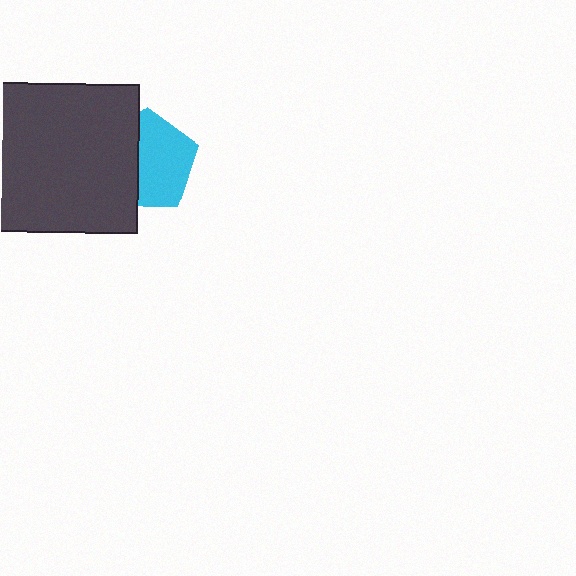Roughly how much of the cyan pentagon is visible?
About half of it is visible (roughly 59%).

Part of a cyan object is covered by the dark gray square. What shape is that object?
It is a pentagon.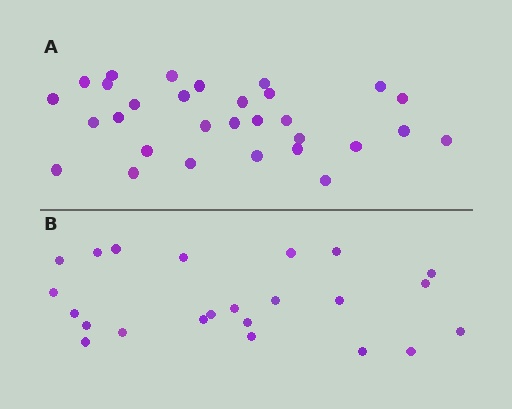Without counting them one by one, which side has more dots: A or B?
Region A (the top region) has more dots.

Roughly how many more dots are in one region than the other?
Region A has roughly 8 or so more dots than region B.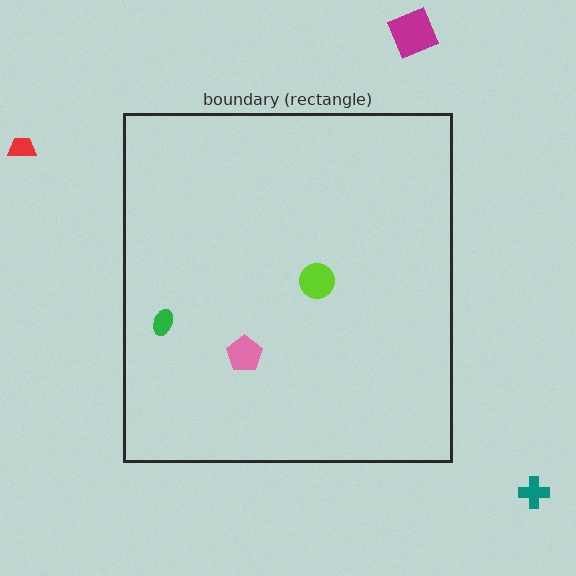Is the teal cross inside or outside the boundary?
Outside.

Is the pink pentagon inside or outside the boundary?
Inside.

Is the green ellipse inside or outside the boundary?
Inside.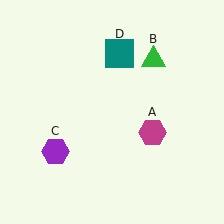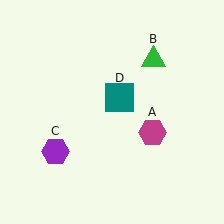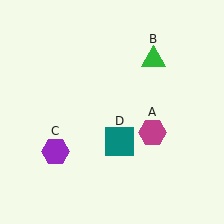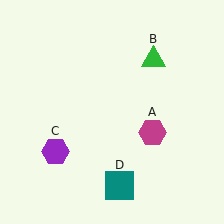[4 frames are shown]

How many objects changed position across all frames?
1 object changed position: teal square (object D).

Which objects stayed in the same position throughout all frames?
Magenta hexagon (object A) and green triangle (object B) and purple hexagon (object C) remained stationary.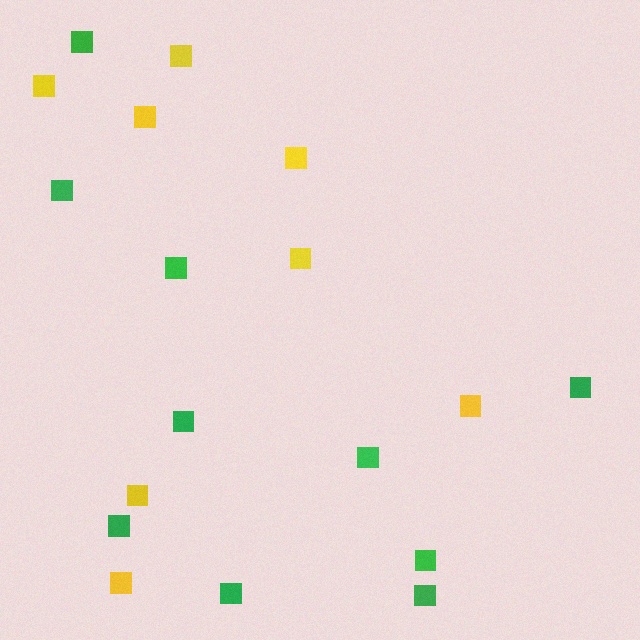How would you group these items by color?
There are 2 groups: one group of yellow squares (8) and one group of green squares (10).